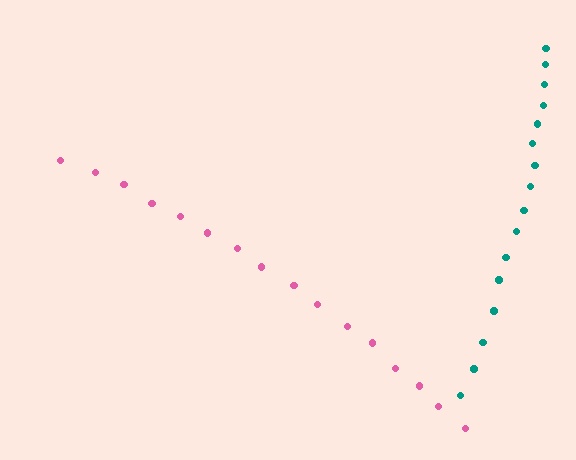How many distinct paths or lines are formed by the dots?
There are 2 distinct paths.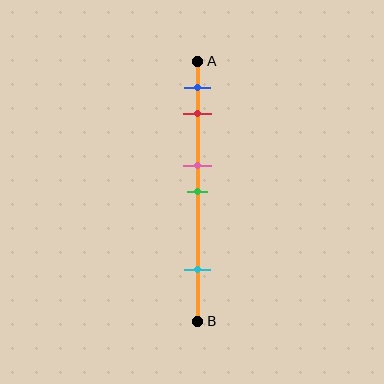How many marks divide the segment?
There are 5 marks dividing the segment.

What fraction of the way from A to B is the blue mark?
The blue mark is approximately 10% (0.1) of the way from A to B.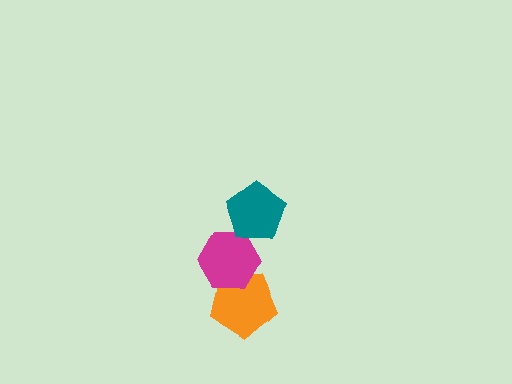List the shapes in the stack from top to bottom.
From top to bottom: the teal pentagon, the magenta hexagon, the orange pentagon.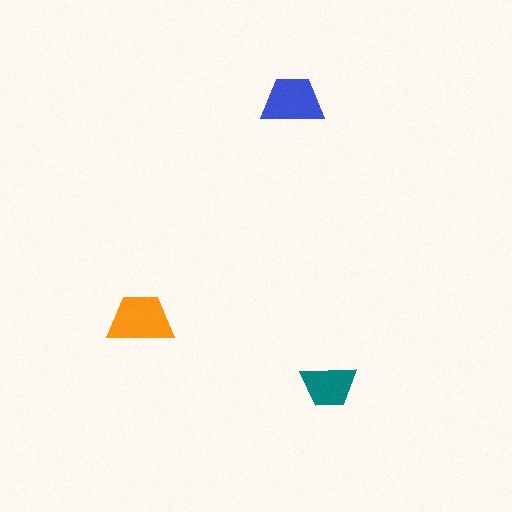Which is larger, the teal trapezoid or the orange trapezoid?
The orange one.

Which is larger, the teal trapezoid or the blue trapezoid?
The blue one.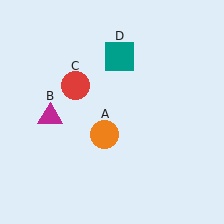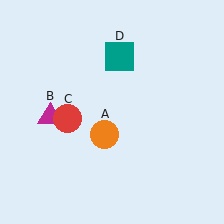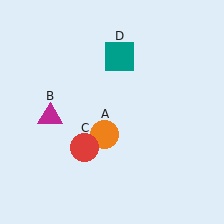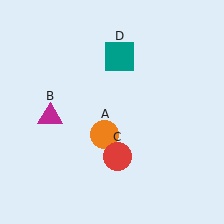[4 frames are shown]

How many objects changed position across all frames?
1 object changed position: red circle (object C).